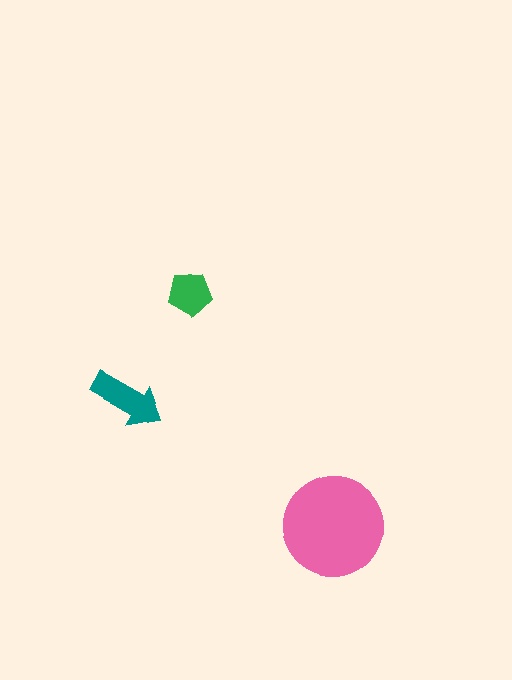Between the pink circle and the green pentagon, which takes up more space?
The pink circle.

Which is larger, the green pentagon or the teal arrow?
The teal arrow.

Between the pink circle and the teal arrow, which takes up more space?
The pink circle.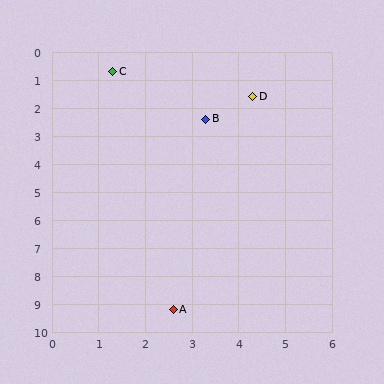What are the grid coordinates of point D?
Point D is at approximately (4.3, 1.6).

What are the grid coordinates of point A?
Point A is at approximately (2.6, 9.2).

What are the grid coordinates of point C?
Point C is at approximately (1.3, 0.7).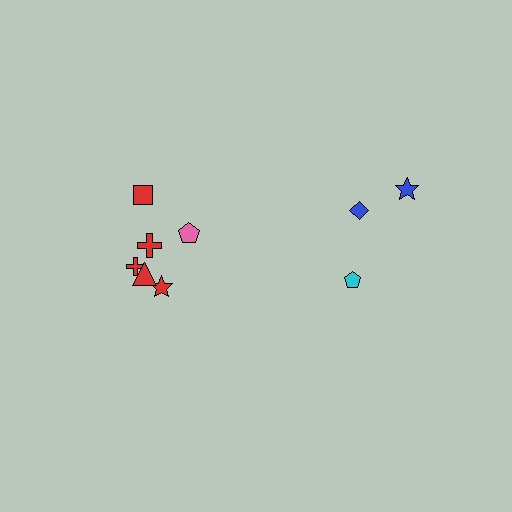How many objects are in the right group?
There are 3 objects.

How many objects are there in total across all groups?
There are 9 objects.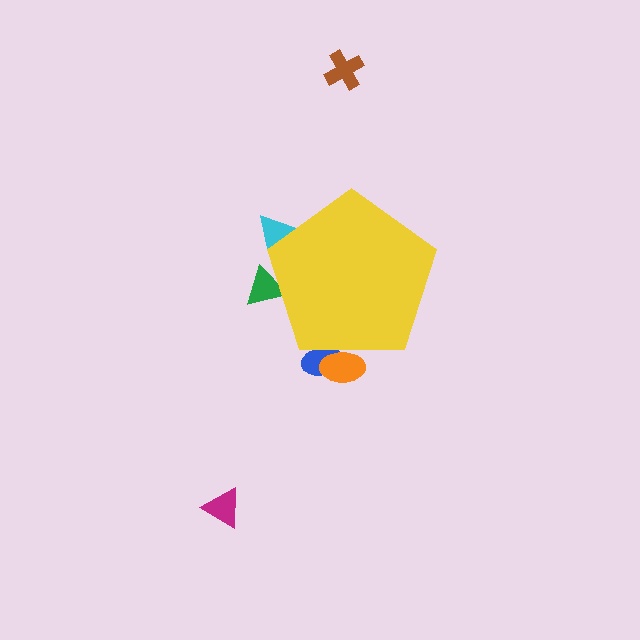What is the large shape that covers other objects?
A yellow pentagon.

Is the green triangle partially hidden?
Yes, the green triangle is partially hidden behind the yellow pentagon.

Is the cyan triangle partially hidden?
Yes, the cyan triangle is partially hidden behind the yellow pentagon.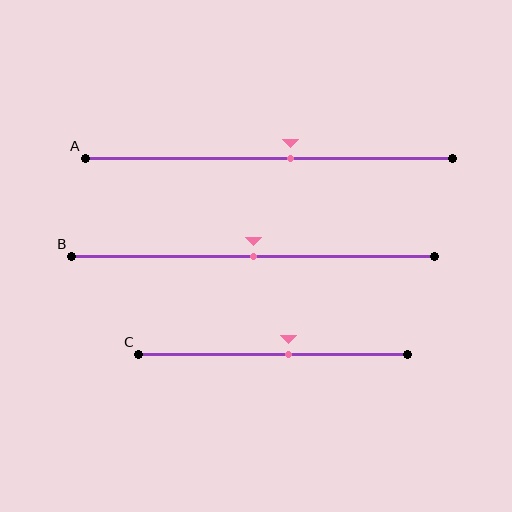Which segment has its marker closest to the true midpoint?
Segment B has its marker closest to the true midpoint.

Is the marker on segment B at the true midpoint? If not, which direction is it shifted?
Yes, the marker on segment B is at the true midpoint.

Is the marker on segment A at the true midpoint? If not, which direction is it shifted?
No, the marker on segment A is shifted to the right by about 6% of the segment length.